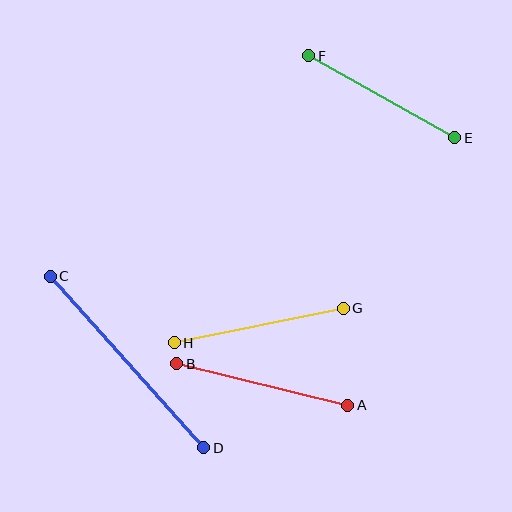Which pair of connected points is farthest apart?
Points C and D are farthest apart.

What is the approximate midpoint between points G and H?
The midpoint is at approximately (259, 326) pixels.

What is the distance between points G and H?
The distance is approximately 173 pixels.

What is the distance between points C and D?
The distance is approximately 230 pixels.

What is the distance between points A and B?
The distance is approximately 176 pixels.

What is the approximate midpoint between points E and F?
The midpoint is at approximately (382, 97) pixels.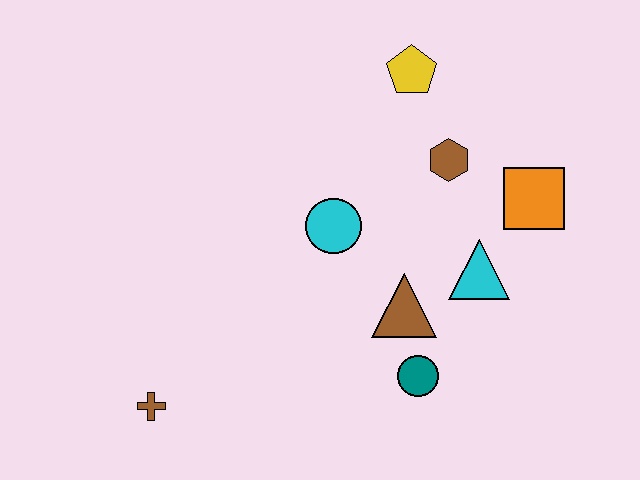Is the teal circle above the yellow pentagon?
No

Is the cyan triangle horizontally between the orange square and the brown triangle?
Yes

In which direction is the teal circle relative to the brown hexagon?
The teal circle is below the brown hexagon.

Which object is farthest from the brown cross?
The orange square is farthest from the brown cross.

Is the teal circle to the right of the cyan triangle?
No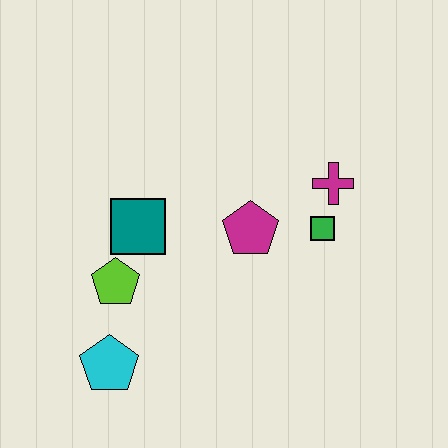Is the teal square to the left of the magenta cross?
Yes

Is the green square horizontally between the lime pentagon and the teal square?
No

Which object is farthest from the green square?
The cyan pentagon is farthest from the green square.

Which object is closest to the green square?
The magenta cross is closest to the green square.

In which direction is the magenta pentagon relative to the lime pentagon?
The magenta pentagon is to the right of the lime pentagon.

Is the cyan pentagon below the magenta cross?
Yes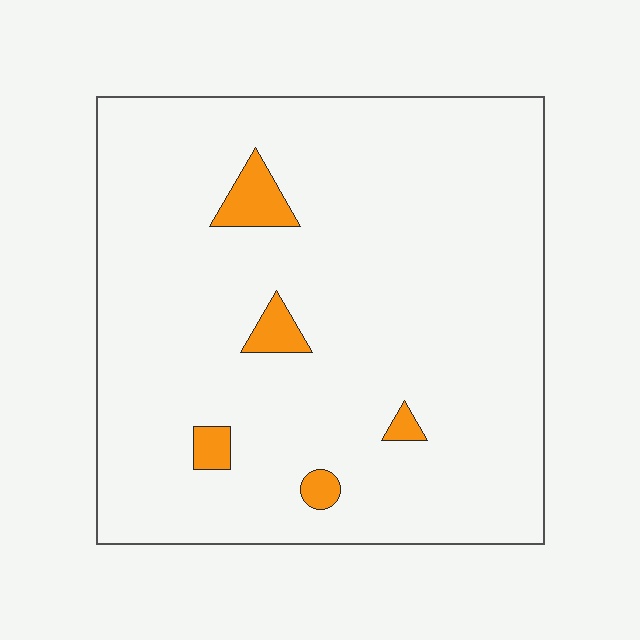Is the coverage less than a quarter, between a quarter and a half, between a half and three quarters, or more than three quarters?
Less than a quarter.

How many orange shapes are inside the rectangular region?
5.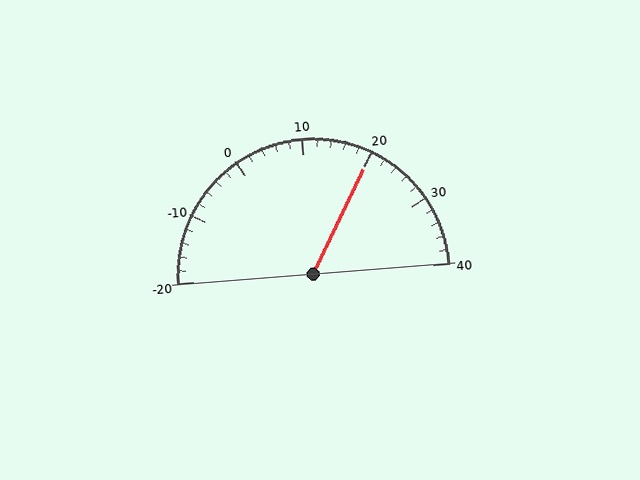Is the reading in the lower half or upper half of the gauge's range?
The reading is in the upper half of the range (-20 to 40).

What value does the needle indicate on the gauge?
The needle indicates approximately 20.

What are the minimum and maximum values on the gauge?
The gauge ranges from -20 to 40.